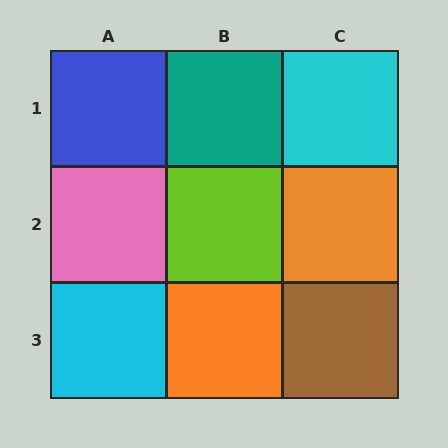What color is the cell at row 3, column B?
Orange.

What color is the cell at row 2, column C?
Orange.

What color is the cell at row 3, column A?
Cyan.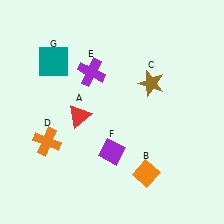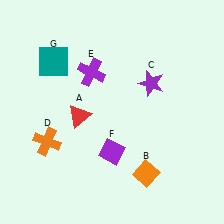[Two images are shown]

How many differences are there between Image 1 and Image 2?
There is 1 difference between the two images.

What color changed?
The star (C) changed from brown in Image 1 to purple in Image 2.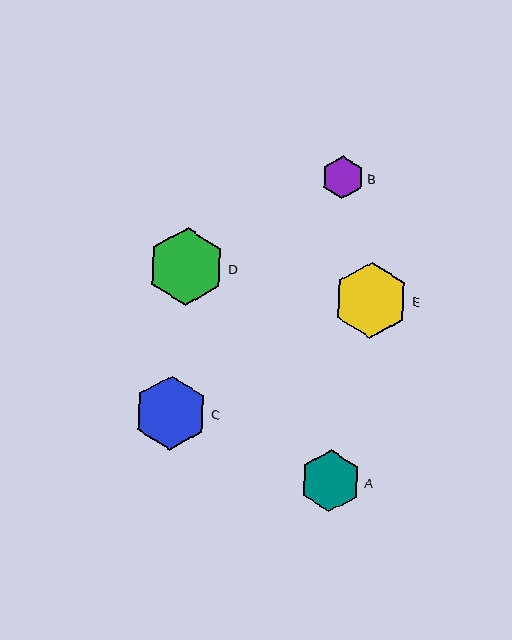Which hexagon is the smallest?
Hexagon B is the smallest with a size of approximately 43 pixels.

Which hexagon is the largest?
Hexagon D is the largest with a size of approximately 77 pixels.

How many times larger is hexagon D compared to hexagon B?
Hexagon D is approximately 1.8 times the size of hexagon B.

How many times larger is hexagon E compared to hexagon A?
Hexagon E is approximately 1.2 times the size of hexagon A.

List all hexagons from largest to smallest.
From largest to smallest: D, E, C, A, B.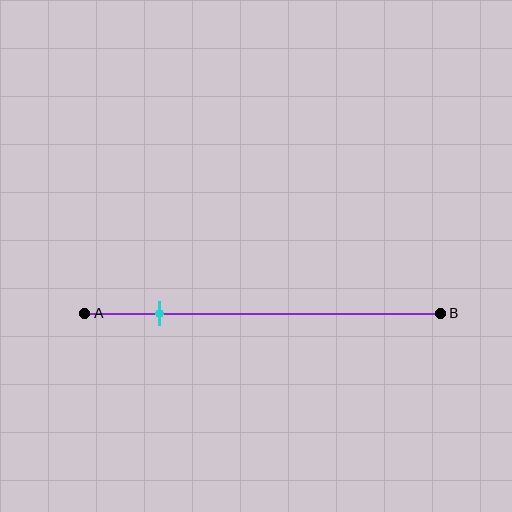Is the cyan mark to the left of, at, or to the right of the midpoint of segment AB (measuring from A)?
The cyan mark is to the left of the midpoint of segment AB.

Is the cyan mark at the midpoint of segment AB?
No, the mark is at about 20% from A, not at the 50% midpoint.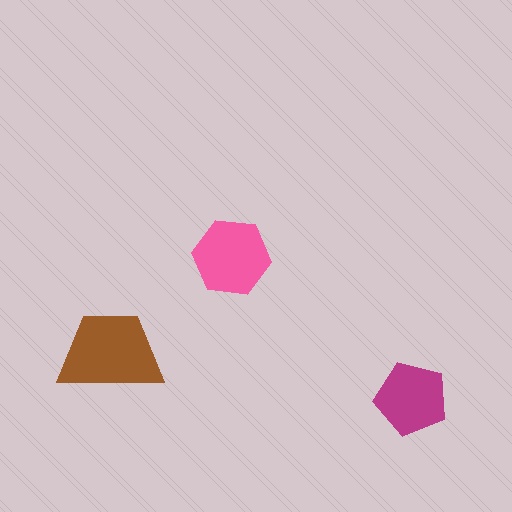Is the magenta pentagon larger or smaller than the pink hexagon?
Smaller.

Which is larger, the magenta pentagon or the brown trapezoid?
The brown trapezoid.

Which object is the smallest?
The magenta pentagon.